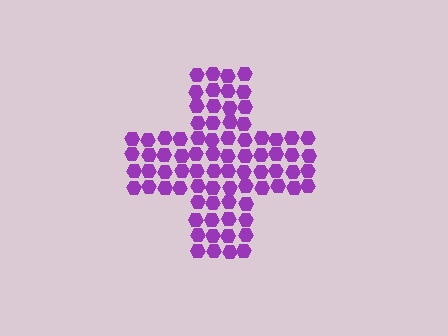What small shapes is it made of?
It is made of small hexagons.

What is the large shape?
The large shape is a cross.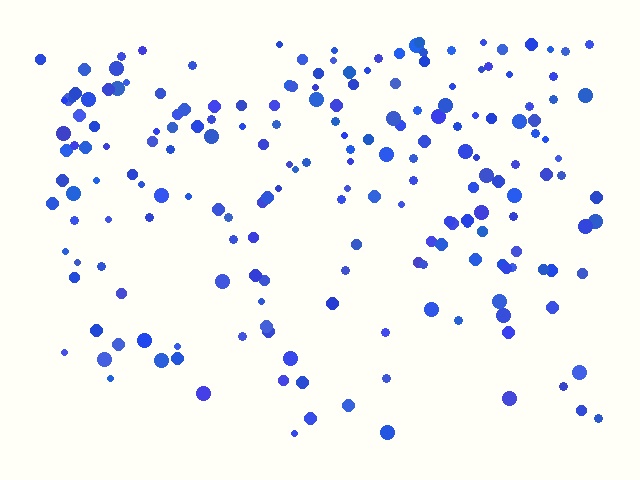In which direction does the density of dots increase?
From bottom to top, with the top side densest.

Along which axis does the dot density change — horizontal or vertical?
Vertical.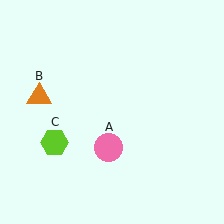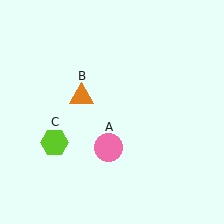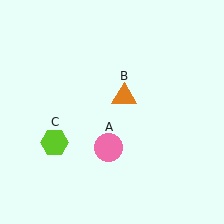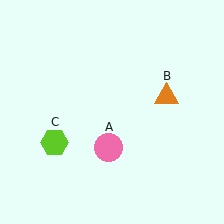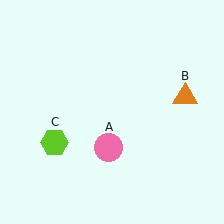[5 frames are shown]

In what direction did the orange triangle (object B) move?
The orange triangle (object B) moved right.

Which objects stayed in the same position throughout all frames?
Pink circle (object A) and lime hexagon (object C) remained stationary.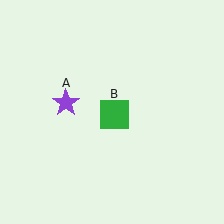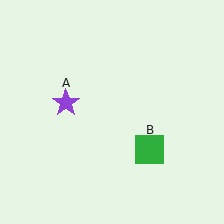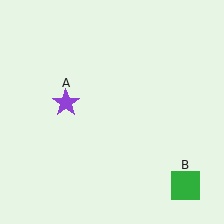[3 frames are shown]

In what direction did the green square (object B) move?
The green square (object B) moved down and to the right.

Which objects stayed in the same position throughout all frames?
Purple star (object A) remained stationary.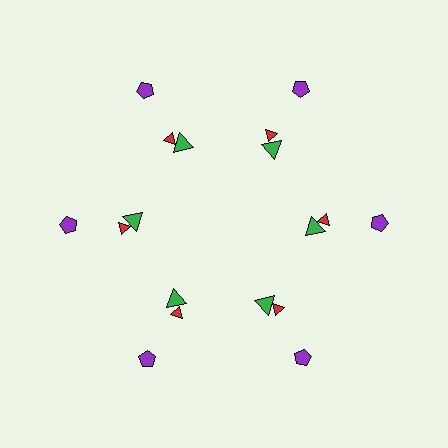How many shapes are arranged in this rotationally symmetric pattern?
There are 18 shapes, arranged in 6 groups of 3.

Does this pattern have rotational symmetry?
Yes, this pattern has 6-fold rotational symmetry. It looks the same after rotating 60 degrees around the center.